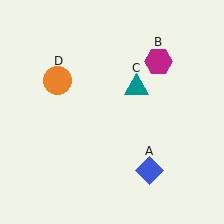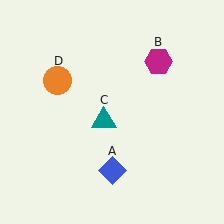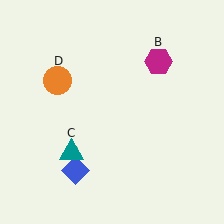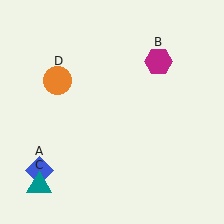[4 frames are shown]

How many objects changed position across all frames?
2 objects changed position: blue diamond (object A), teal triangle (object C).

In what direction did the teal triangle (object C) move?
The teal triangle (object C) moved down and to the left.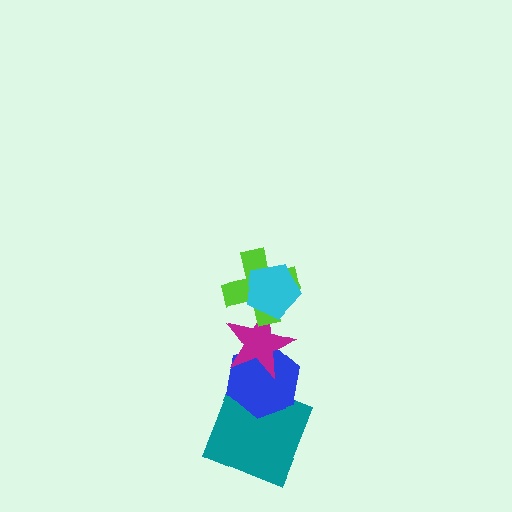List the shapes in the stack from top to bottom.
From top to bottom: the cyan pentagon, the lime cross, the magenta star, the blue hexagon, the teal square.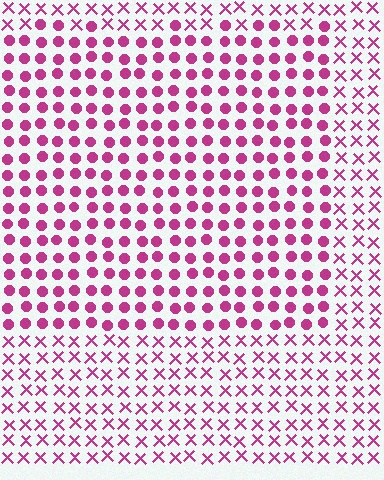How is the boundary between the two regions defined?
The boundary is defined by a change in element shape: circles inside vs. X marks outside. All elements share the same color and spacing.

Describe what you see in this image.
The image is filled with small magenta elements arranged in a uniform grid. A rectangle-shaped region contains circles, while the surrounding area contains X marks. The boundary is defined purely by the change in element shape.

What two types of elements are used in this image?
The image uses circles inside the rectangle region and X marks outside it.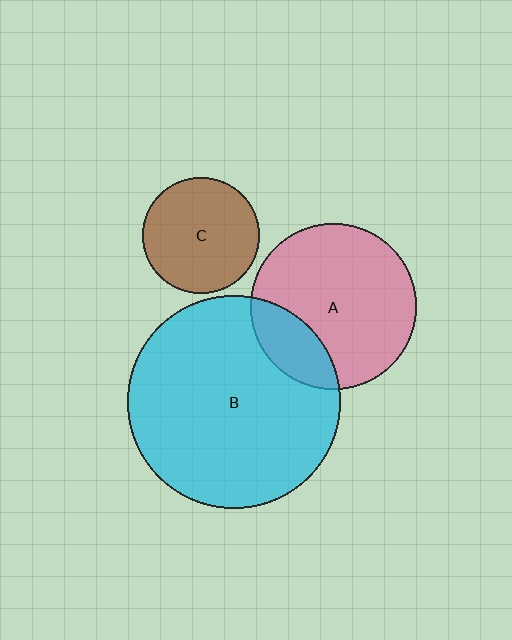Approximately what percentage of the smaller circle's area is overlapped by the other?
Approximately 20%.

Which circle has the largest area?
Circle B (cyan).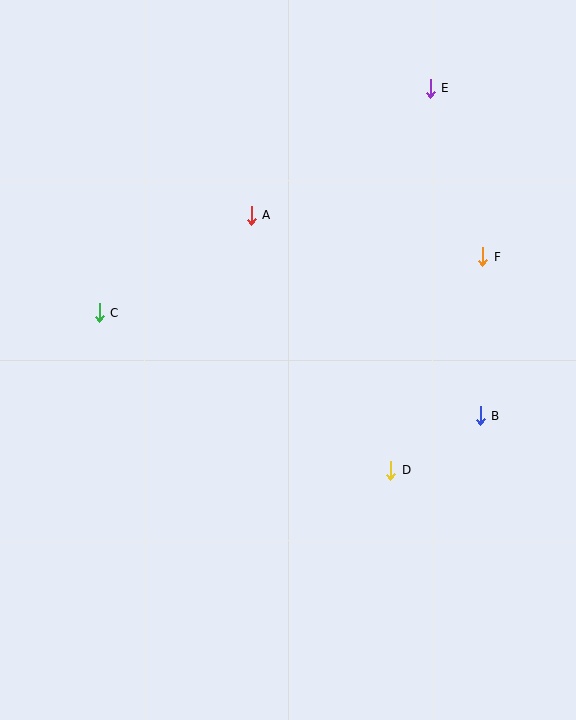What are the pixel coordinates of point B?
Point B is at (480, 416).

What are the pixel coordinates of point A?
Point A is at (251, 215).